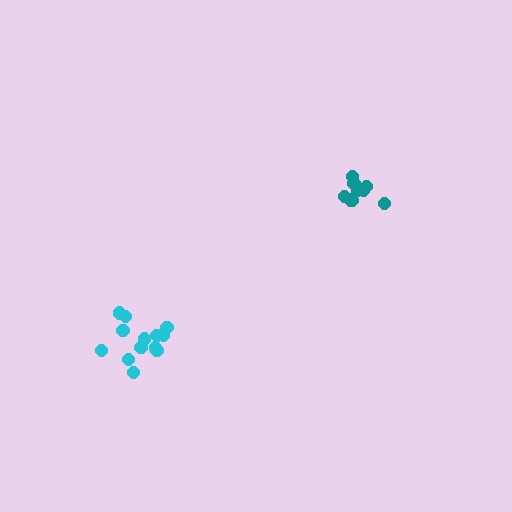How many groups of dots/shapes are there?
There are 2 groups.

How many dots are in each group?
Group 1: 9 dots, Group 2: 13 dots (22 total).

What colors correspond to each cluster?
The clusters are colored: teal, cyan.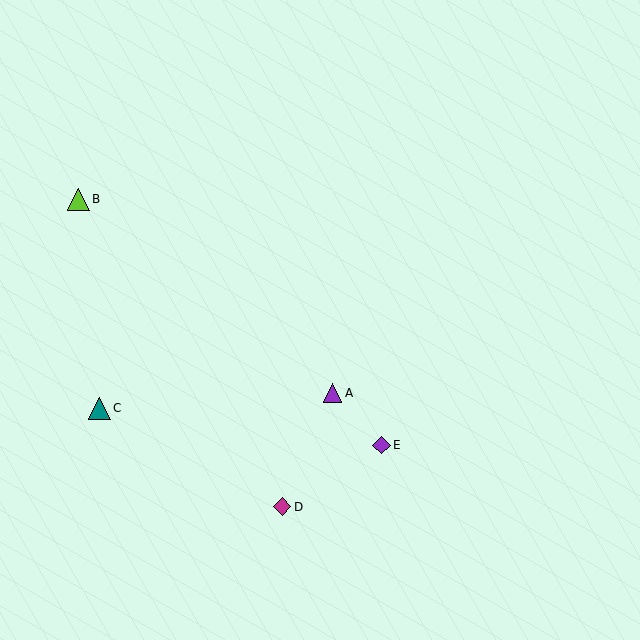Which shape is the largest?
The teal triangle (labeled C) is the largest.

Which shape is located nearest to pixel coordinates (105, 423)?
The teal triangle (labeled C) at (99, 408) is nearest to that location.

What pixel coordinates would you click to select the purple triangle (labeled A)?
Click at (333, 393) to select the purple triangle A.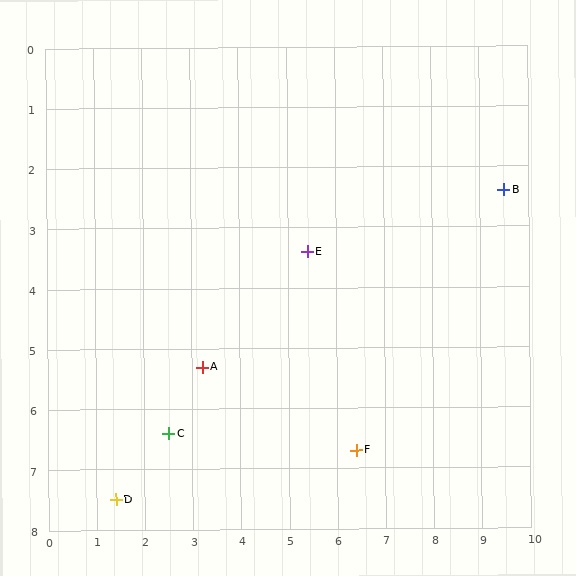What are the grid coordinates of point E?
Point E is at approximately (5.4, 3.4).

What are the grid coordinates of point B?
Point B is at approximately (9.5, 2.4).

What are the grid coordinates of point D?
Point D is at approximately (1.4, 7.5).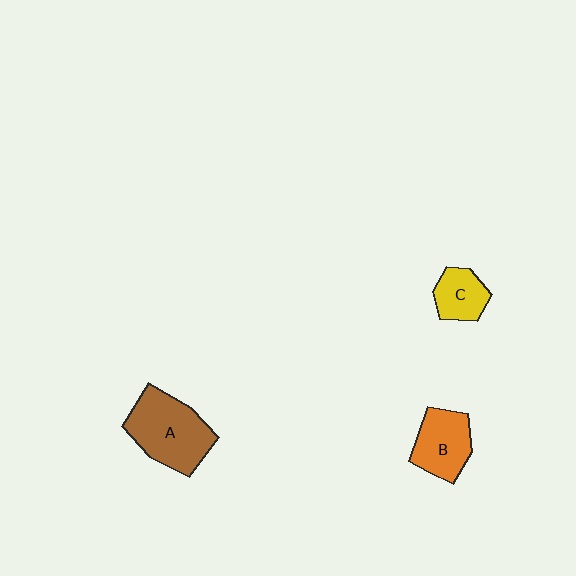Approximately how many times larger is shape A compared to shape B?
Approximately 1.5 times.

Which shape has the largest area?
Shape A (brown).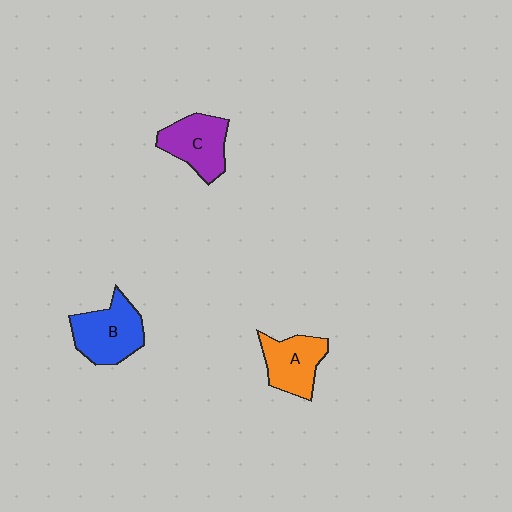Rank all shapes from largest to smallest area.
From largest to smallest: B (blue), C (purple), A (orange).